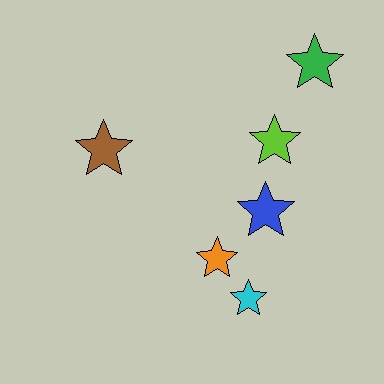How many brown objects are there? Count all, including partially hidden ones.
There is 1 brown object.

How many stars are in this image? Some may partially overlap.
There are 6 stars.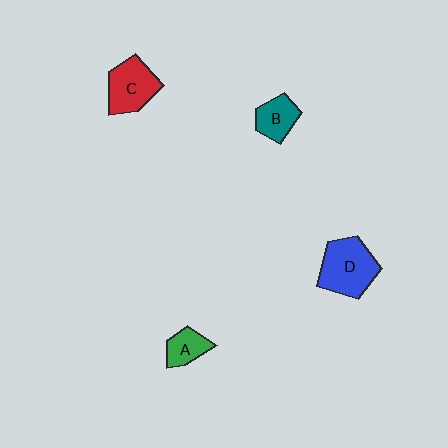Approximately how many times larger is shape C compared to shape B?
Approximately 1.5 times.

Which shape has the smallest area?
Shape A (green).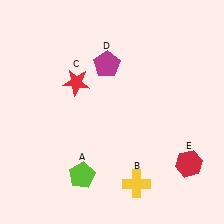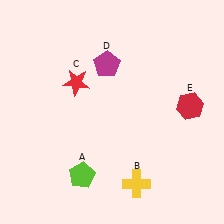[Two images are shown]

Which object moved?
The red hexagon (E) moved up.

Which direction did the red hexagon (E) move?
The red hexagon (E) moved up.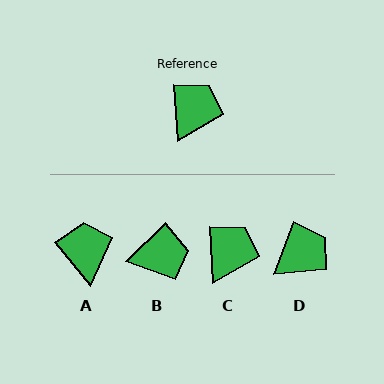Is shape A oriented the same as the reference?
No, it is off by about 36 degrees.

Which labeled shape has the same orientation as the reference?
C.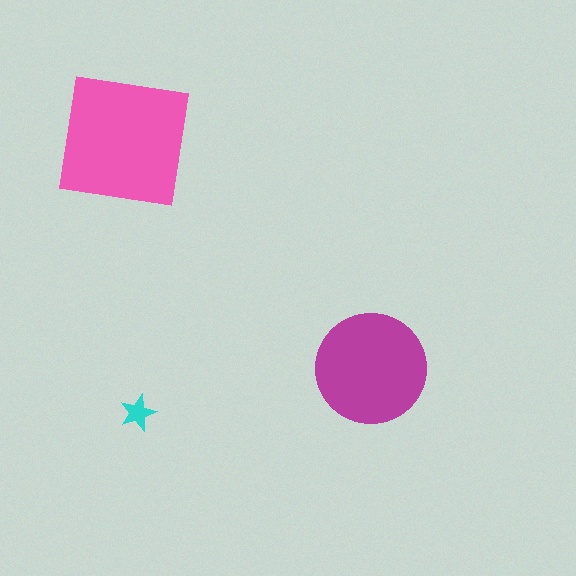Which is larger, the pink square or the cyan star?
The pink square.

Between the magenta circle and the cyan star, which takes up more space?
The magenta circle.